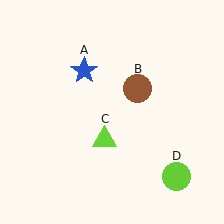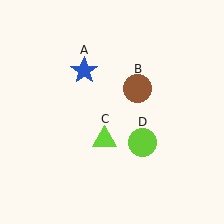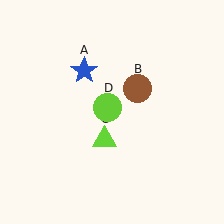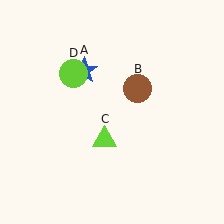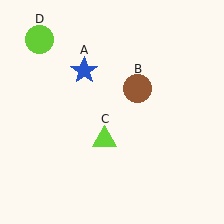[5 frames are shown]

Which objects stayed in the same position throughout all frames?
Blue star (object A) and brown circle (object B) and lime triangle (object C) remained stationary.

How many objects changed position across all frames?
1 object changed position: lime circle (object D).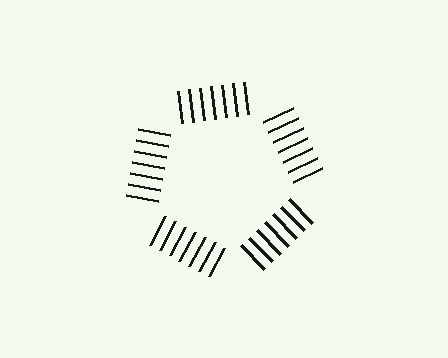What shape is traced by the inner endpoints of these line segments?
An illusory pentagon — the line segments terminate on its edges but no continuous stroke is drawn.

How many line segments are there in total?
35 — 7 along each of the 5 edges.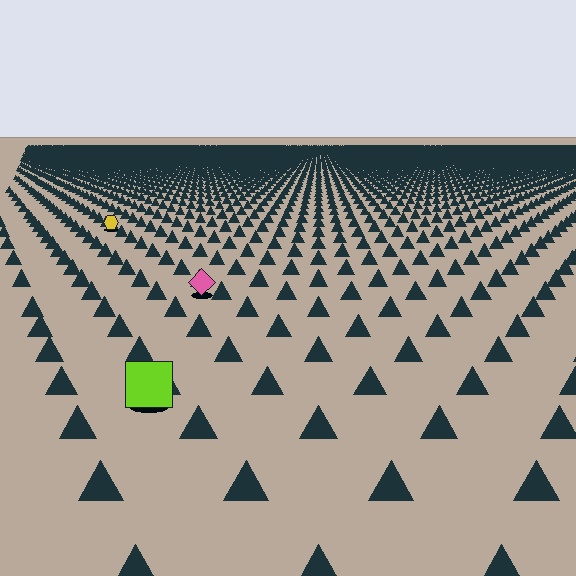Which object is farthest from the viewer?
The yellow hexagon is farthest from the viewer. It appears smaller and the ground texture around it is denser.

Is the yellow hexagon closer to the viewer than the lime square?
No. The lime square is closer — you can tell from the texture gradient: the ground texture is coarser near it.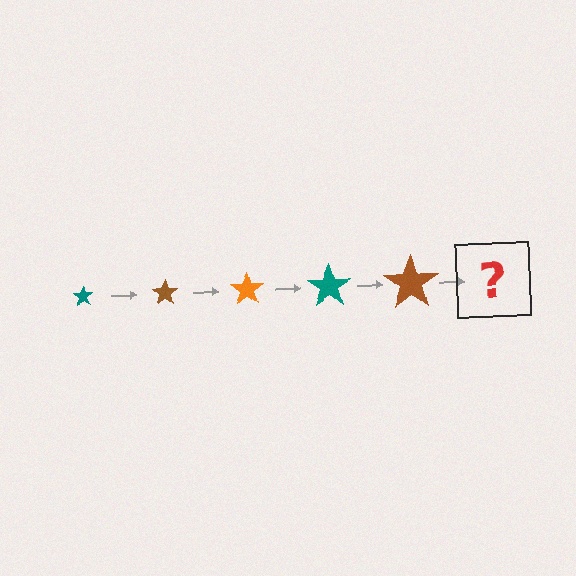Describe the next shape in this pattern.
It should be an orange star, larger than the previous one.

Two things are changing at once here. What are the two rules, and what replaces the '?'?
The two rules are that the star grows larger each step and the color cycles through teal, brown, and orange. The '?' should be an orange star, larger than the previous one.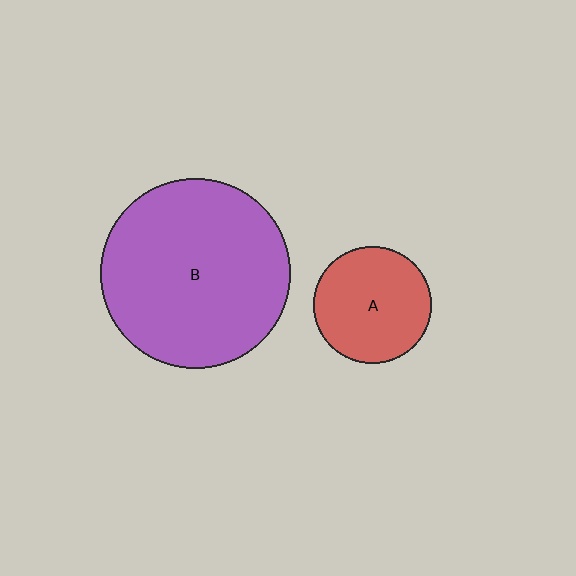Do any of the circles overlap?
No, none of the circles overlap.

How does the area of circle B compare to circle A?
Approximately 2.6 times.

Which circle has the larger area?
Circle B (purple).